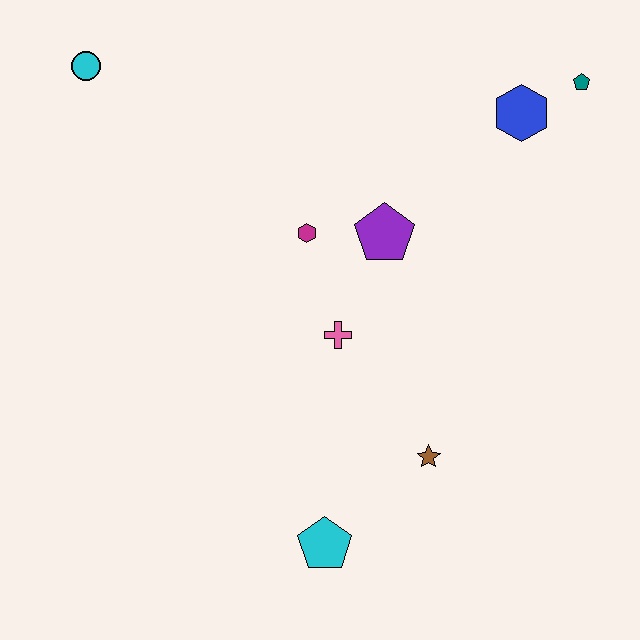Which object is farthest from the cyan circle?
The cyan pentagon is farthest from the cyan circle.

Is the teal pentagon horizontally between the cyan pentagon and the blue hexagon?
No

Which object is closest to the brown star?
The cyan pentagon is closest to the brown star.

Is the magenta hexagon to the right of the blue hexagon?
No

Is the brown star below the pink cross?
Yes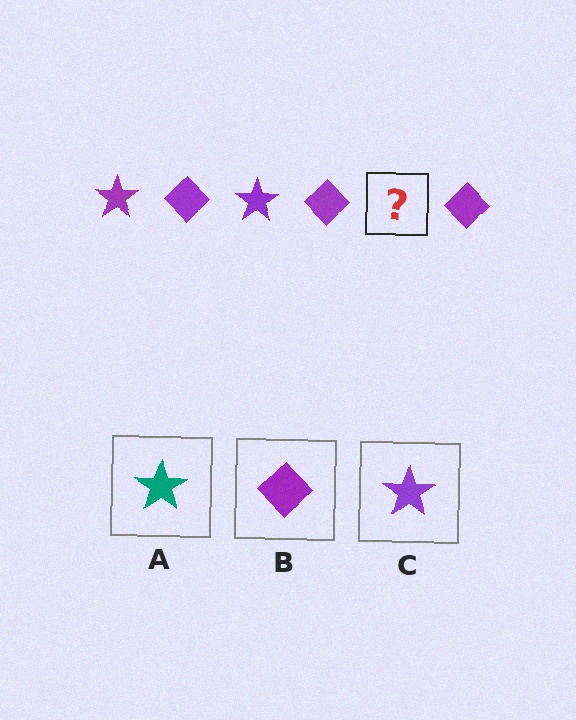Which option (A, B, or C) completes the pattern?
C.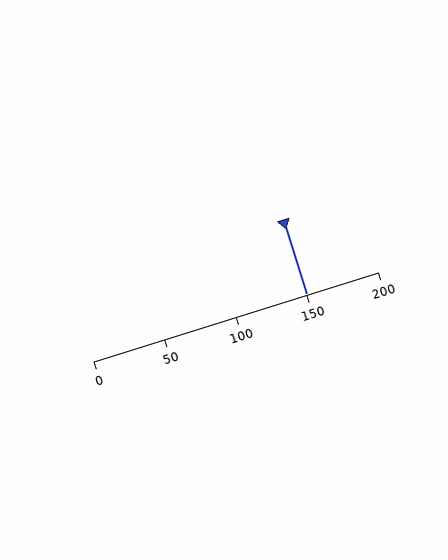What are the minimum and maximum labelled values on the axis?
The axis runs from 0 to 200.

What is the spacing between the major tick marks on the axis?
The major ticks are spaced 50 apart.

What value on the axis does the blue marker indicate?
The marker indicates approximately 150.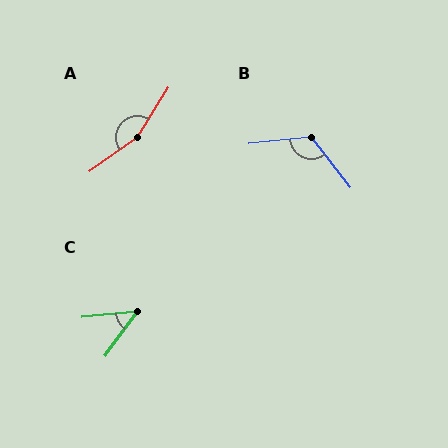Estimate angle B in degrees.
Approximately 122 degrees.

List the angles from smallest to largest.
C (49°), B (122°), A (158°).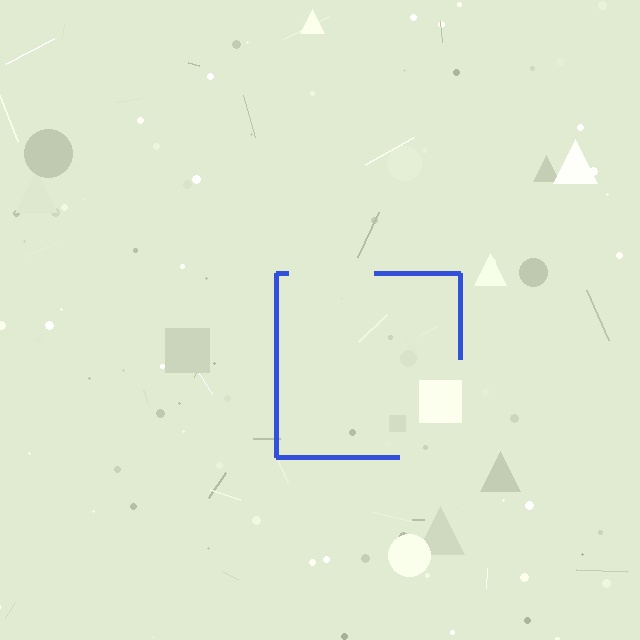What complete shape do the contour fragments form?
The contour fragments form a square.